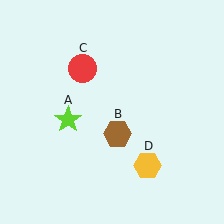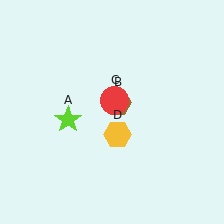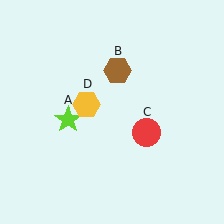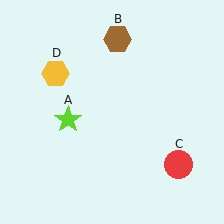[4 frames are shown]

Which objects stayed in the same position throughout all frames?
Lime star (object A) remained stationary.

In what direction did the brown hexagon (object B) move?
The brown hexagon (object B) moved up.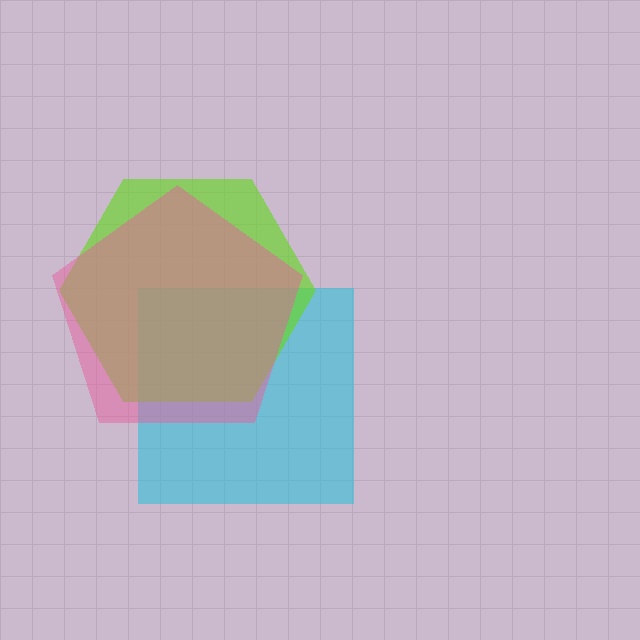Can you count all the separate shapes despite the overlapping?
Yes, there are 3 separate shapes.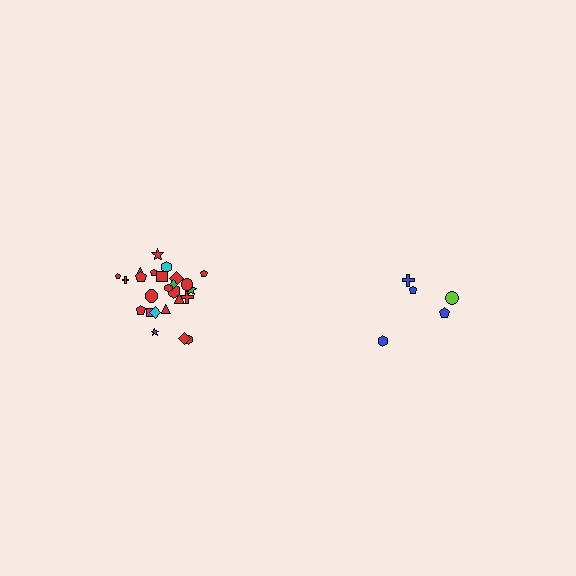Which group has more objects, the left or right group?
The left group.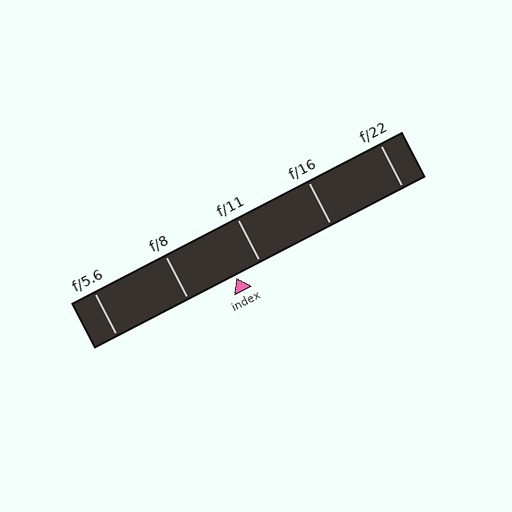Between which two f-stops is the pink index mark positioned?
The index mark is between f/8 and f/11.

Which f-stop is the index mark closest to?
The index mark is closest to f/11.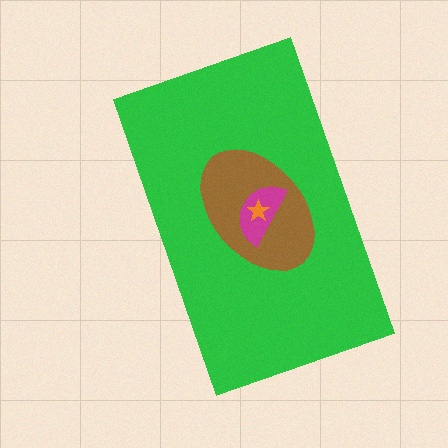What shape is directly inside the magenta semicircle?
The orange star.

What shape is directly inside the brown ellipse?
The magenta semicircle.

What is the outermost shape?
The green rectangle.